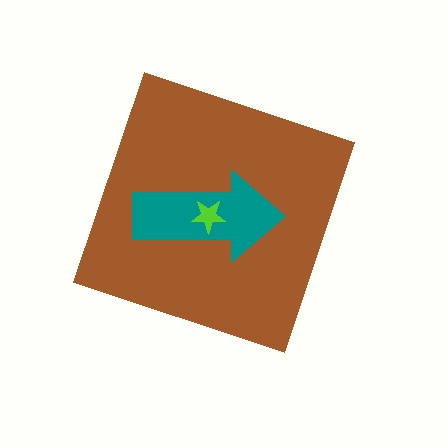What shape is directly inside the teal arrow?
The lime star.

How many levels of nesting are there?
3.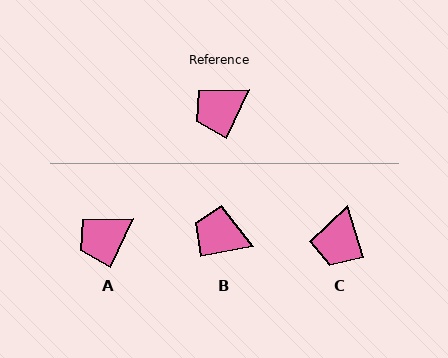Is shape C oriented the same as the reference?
No, it is off by about 42 degrees.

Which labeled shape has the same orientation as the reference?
A.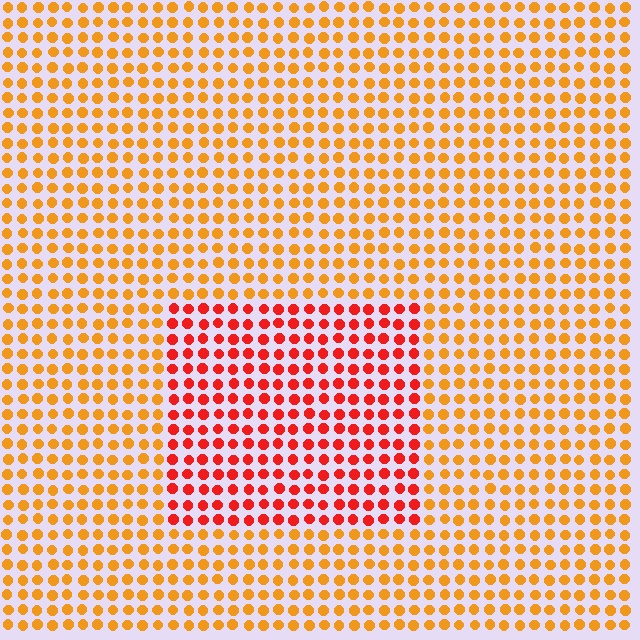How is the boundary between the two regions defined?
The boundary is defined purely by a slight shift in hue (about 36 degrees). Spacing, size, and orientation are identical on both sides.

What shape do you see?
I see a rectangle.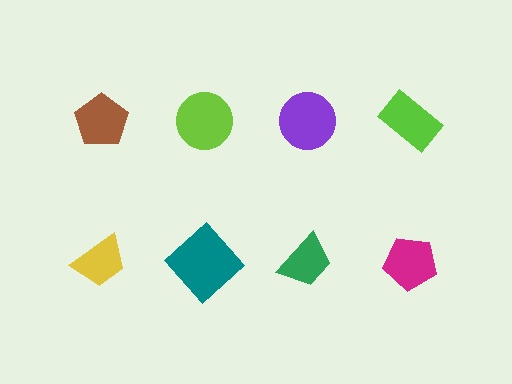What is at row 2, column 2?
A teal diamond.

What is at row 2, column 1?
A yellow trapezoid.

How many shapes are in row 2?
4 shapes.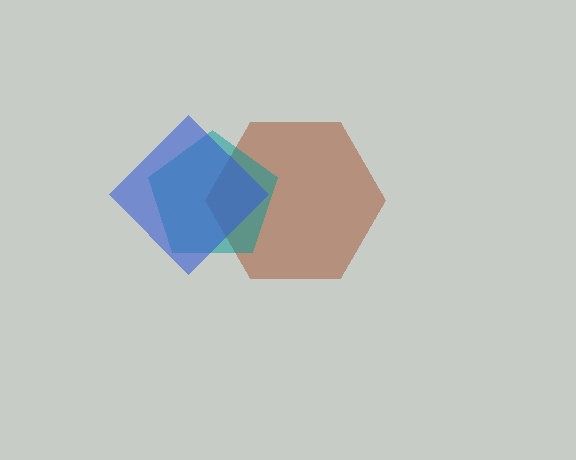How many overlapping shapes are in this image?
There are 3 overlapping shapes in the image.